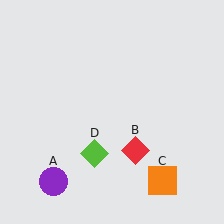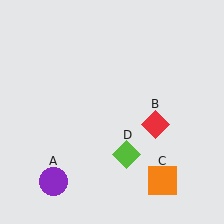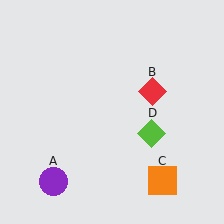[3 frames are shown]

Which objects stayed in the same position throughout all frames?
Purple circle (object A) and orange square (object C) remained stationary.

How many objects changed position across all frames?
2 objects changed position: red diamond (object B), lime diamond (object D).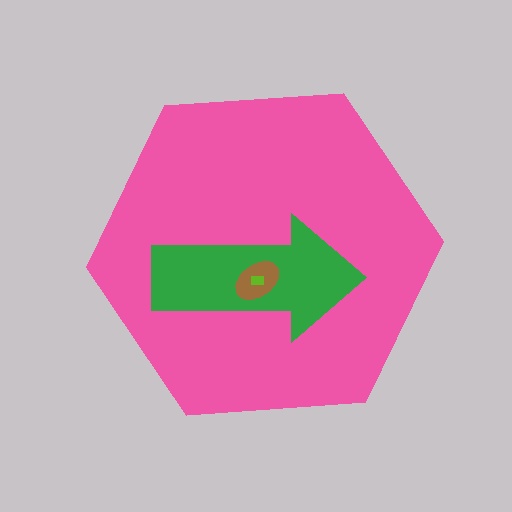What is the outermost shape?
The pink hexagon.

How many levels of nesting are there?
4.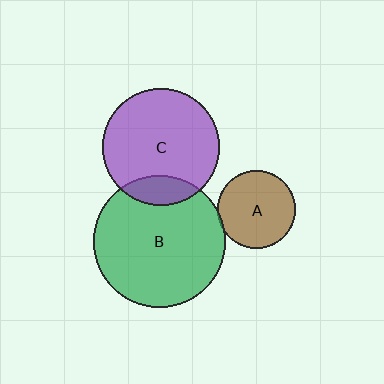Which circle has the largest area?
Circle B (green).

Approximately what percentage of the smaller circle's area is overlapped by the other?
Approximately 15%.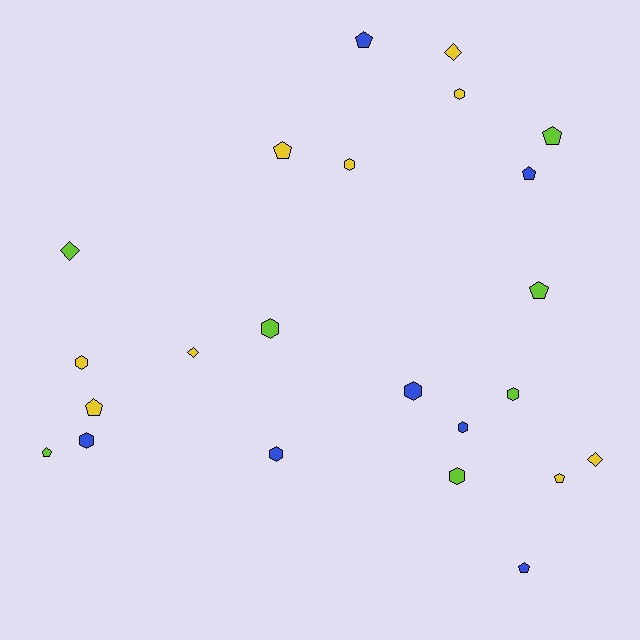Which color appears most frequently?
Yellow, with 9 objects.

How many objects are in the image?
There are 23 objects.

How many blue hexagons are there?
There are 4 blue hexagons.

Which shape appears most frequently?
Hexagon, with 10 objects.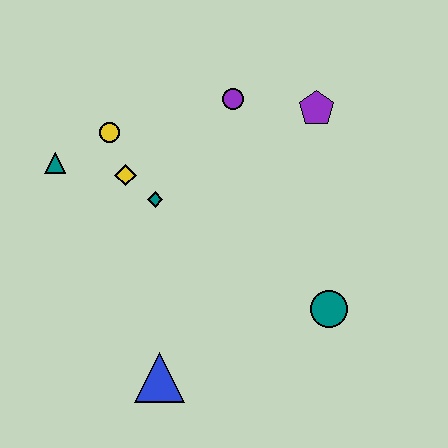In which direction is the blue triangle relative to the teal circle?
The blue triangle is to the left of the teal circle.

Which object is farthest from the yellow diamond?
The teal circle is farthest from the yellow diamond.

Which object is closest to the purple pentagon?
The purple circle is closest to the purple pentagon.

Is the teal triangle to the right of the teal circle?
No